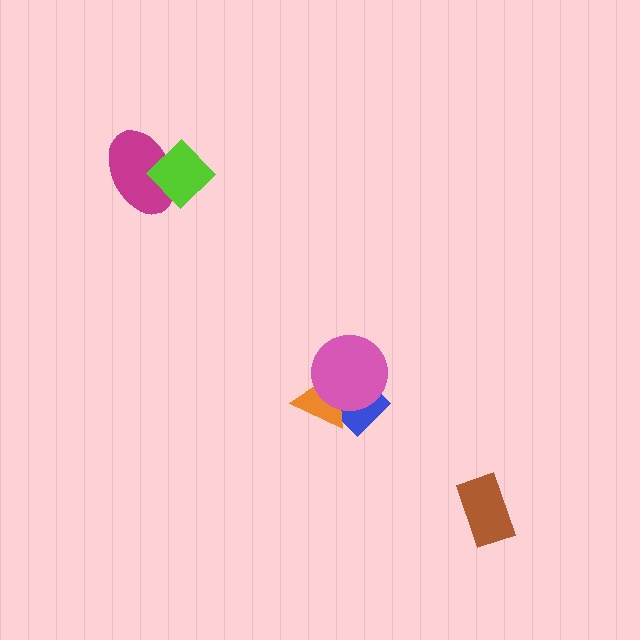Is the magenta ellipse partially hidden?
Yes, it is partially covered by another shape.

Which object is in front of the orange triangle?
The pink circle is in front of the orange triangle.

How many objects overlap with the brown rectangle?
0 objects overlap with the brown rectangle.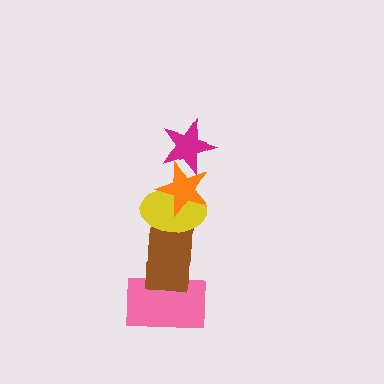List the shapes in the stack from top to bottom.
From top to bottom: the magenta star, the orange star, the yellow ellipse, the brown rectangle, the pink rectangle.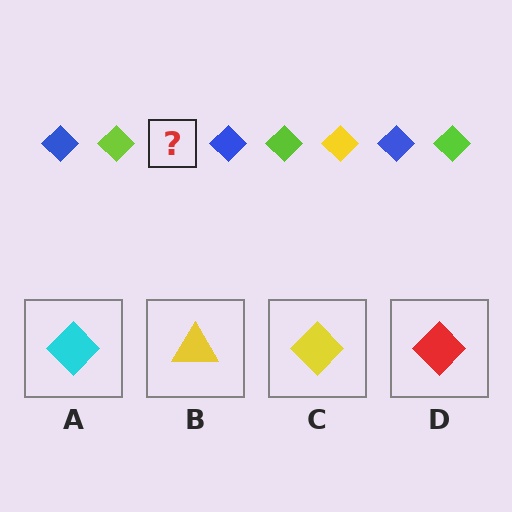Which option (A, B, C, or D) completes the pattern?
C.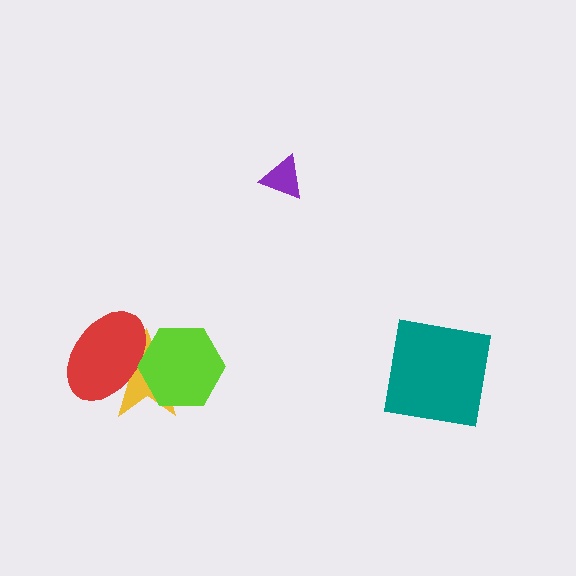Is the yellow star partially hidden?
Yes, it is partially covered by another shape.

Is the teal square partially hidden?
No, no other shape covers it.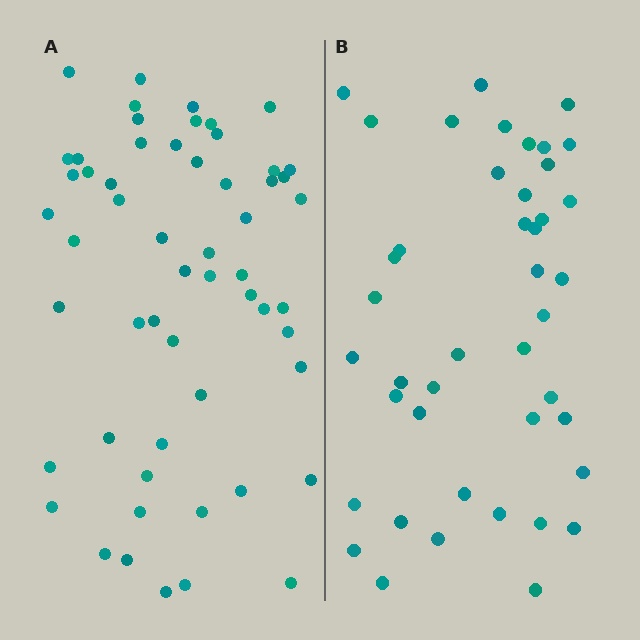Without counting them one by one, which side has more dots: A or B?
Region A (the left region) has more dots.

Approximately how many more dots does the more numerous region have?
Region A has approximately 15 more dots than region B.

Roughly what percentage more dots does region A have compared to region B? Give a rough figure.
About 30% more.